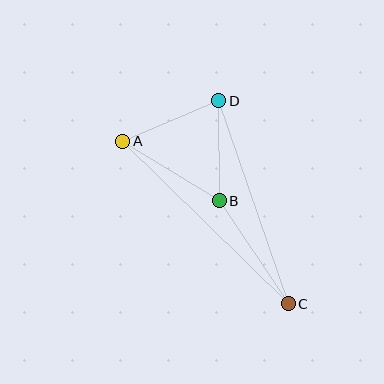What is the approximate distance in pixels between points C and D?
The distance between C and D is approximately 214 pixels.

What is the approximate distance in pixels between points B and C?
The distance between B and C is approximately 124 pixels.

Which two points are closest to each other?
Points B and D are closest to each other.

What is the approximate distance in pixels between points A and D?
The distance between A and D is approximately 104 pixels.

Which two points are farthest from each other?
Points A and C are farthest from each other.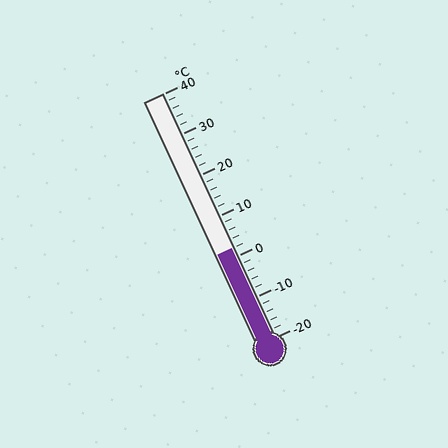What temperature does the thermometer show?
The thermometer shows approximately 2°C.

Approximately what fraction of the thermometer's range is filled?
The thermometer is filled to approximately 35% of its range.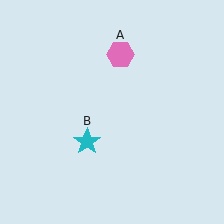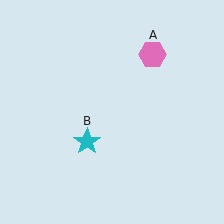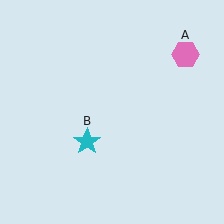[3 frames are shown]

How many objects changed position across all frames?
1 object changed position: pink hexagon (object A).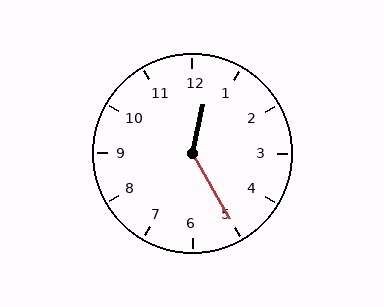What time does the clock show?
12:25.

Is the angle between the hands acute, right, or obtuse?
It is obtuse.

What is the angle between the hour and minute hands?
Approximately 138 degrees.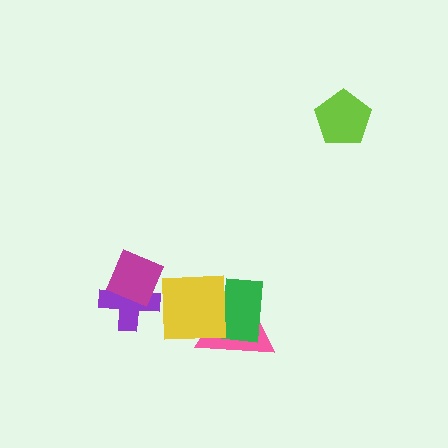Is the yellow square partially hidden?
Yes, it is partially covered by another shape.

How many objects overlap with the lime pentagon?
0 objects overlap with the lime pentagon.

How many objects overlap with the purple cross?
2 objects overlap with the purple cross.